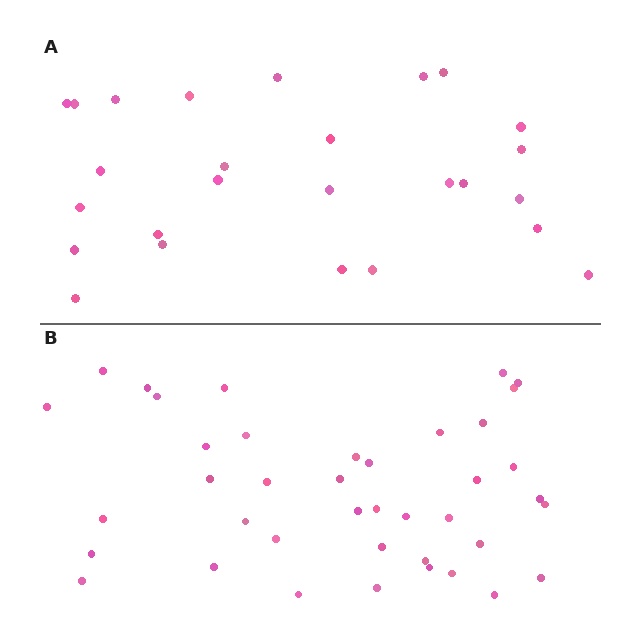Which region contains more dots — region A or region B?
Region B (the bottom region) has more dots.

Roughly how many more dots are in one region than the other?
Region B has approximately 15 more dots than region A.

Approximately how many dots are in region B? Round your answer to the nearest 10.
About 40 dots.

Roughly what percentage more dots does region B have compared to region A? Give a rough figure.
About 55% more.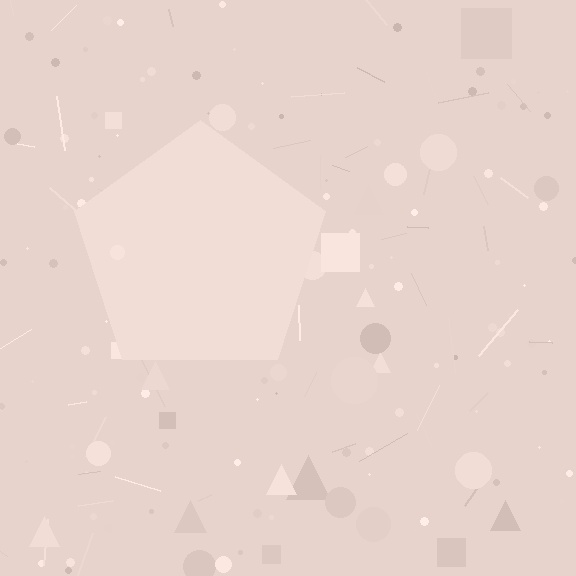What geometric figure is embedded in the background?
A pentagon is embedded in the background.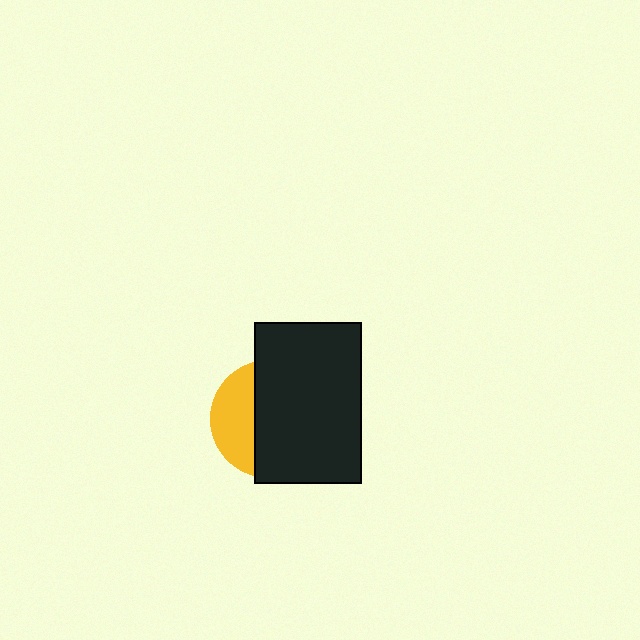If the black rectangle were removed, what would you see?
You would see the complete yellow circle.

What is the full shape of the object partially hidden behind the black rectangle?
The partially hidden object is a yellow circle.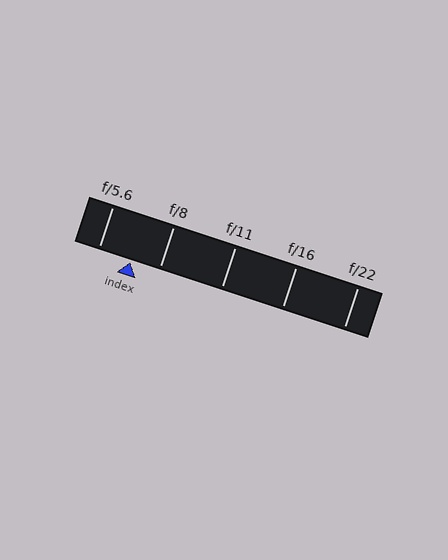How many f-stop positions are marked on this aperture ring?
There are 5 f-stop positions marked.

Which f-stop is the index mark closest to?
The index mark is closest to f/8.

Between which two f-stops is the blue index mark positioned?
The index mark is between f/5.6 and f/8.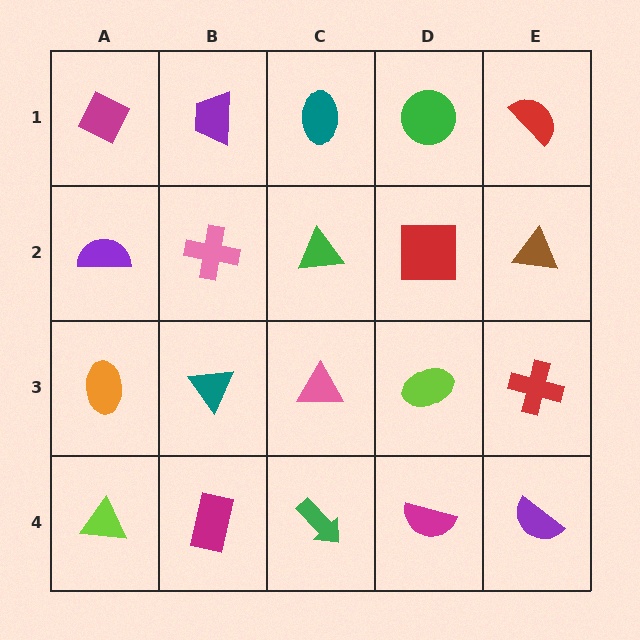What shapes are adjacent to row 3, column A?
A purple semicircle (row 2, column A), a lime triangle (row 4, column A), a teal triangle (row 3, column B).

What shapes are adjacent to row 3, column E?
A brown triangle (row 2, column E), a purple semicircle (row 4, column E), a lime ellipse (row 3, column D).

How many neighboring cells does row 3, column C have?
4.